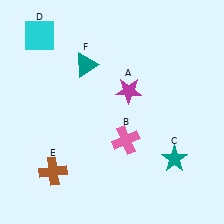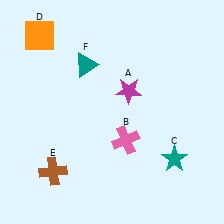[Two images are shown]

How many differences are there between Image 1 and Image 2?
There is 1 difference between the two images.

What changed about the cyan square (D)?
In Image 1, D is cyan. In Image 2, it changed to orange.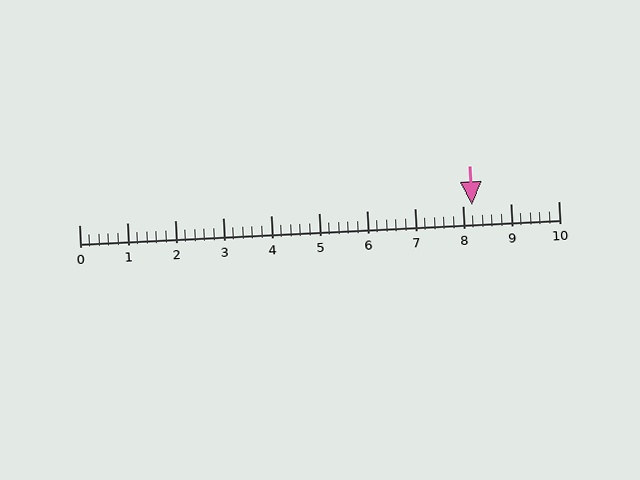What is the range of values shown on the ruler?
The ruler shows values from 0 to 10.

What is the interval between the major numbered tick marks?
The major tick marks are spaced 1 units apart.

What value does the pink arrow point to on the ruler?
The pink arrow points to approximately 8.2.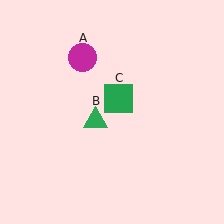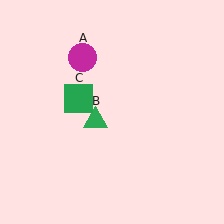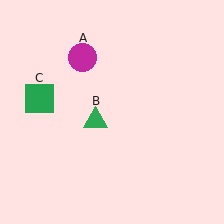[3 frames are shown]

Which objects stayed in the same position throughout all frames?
Magenta circle (object A) and green triangle (object B) remained stationary.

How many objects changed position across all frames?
1 object changed position: green square (object C).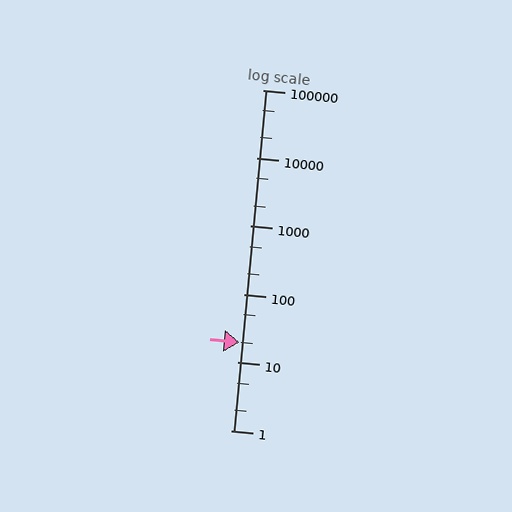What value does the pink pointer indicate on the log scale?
The pointer indicates approximately 20.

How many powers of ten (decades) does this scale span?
The scale spans 5 decades, from 1 to 100000.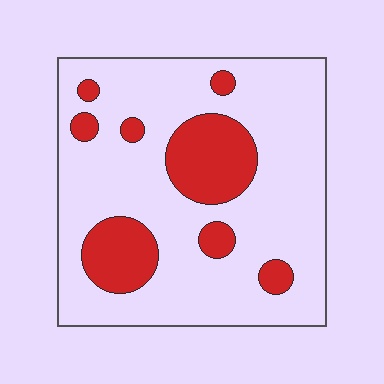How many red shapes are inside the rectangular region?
8.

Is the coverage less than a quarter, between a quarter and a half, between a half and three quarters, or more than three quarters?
Less than a quarter.